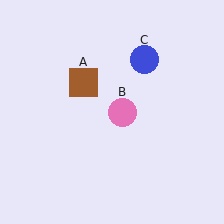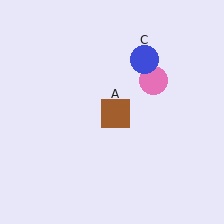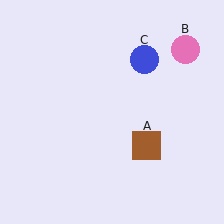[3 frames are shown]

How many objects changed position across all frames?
2 objects changed position: brown square (object A), pink circle (object B).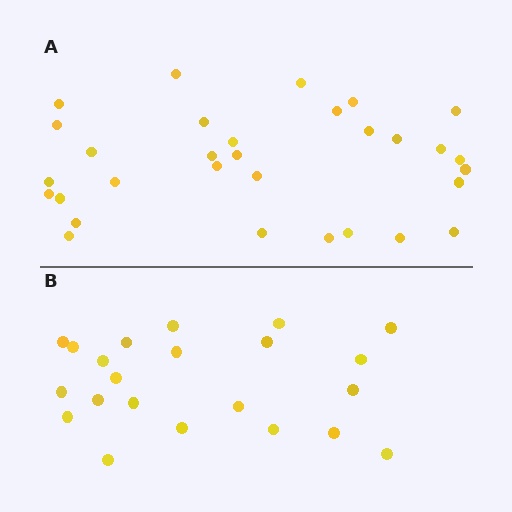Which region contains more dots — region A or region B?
Region A (the top region) has more dots.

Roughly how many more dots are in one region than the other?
Region A has roughly 8 or so more dots than region B.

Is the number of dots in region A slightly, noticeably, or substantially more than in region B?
Region A has noticeably more, but not dramatically so. The ratio is roughly 1.4 to 1.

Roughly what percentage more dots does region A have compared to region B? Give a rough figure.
About 40% more.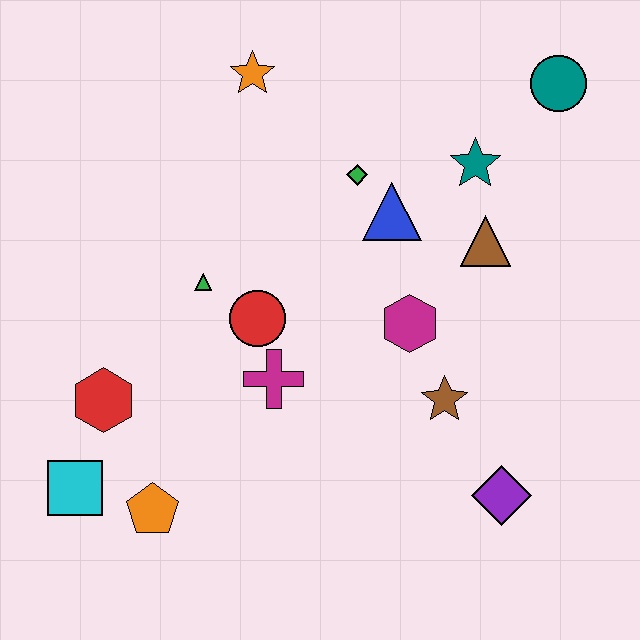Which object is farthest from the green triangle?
The teal circle is farthest from the green triangle.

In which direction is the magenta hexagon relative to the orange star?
The magenta hexagon is below the orange star.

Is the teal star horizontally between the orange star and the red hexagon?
No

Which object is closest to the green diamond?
The blue triangle is closest to the green diamond.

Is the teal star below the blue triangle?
No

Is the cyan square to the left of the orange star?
Yes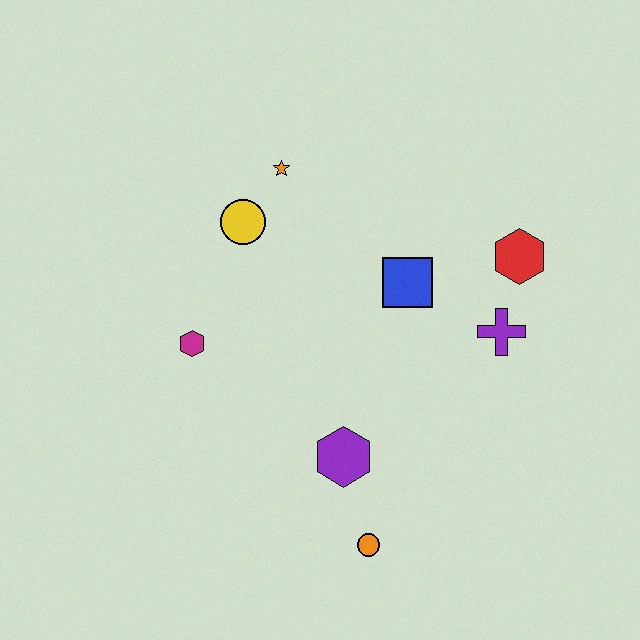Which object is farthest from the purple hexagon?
The orange star is farthest from the purple hexagon.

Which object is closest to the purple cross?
The red hexagon is closest to the purple cross.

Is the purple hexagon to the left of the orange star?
No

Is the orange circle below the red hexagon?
Yes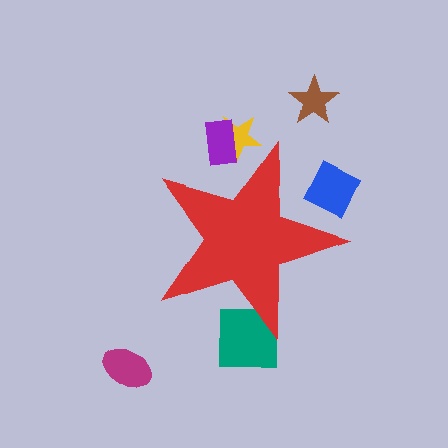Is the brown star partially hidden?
No, the brown star is fully visible.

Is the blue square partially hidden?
Yes, the blue square is partially hidden behind the red star.